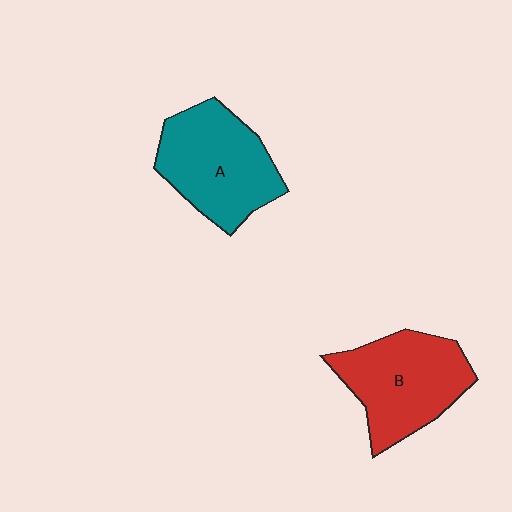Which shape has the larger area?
Shape A (teal).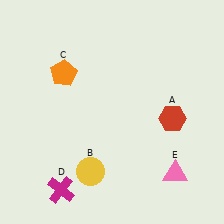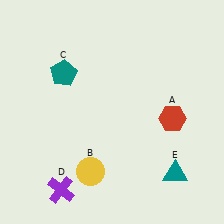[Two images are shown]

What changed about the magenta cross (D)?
In Image 1, D is magenta. In Image 2, it changed to purple.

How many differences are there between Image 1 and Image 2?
There are 3 differences between the two images.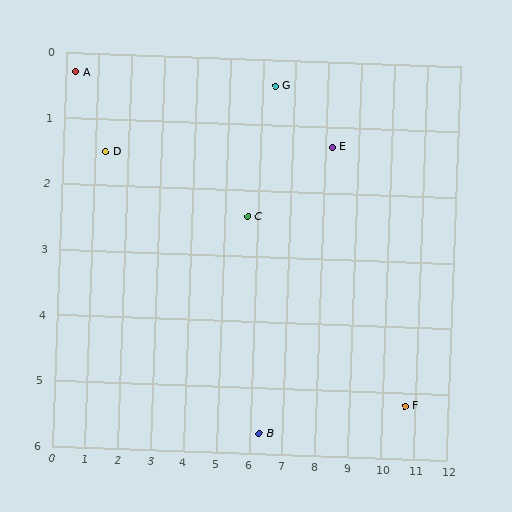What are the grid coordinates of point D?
Point D is at approximately (1.3, 1.5).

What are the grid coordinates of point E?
Point E is at approximately (8.2, 1.3).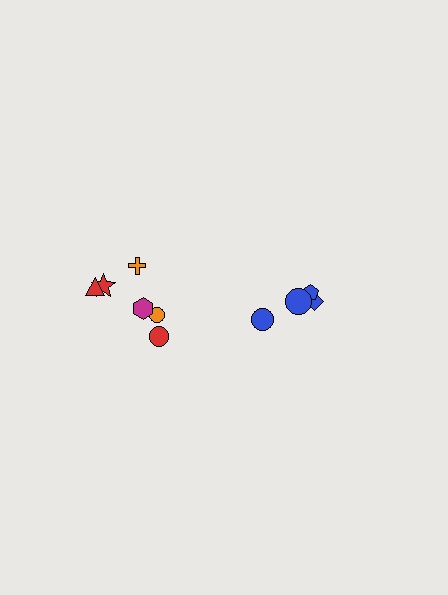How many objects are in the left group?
There are 6 objects.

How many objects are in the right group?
There are 4 objects.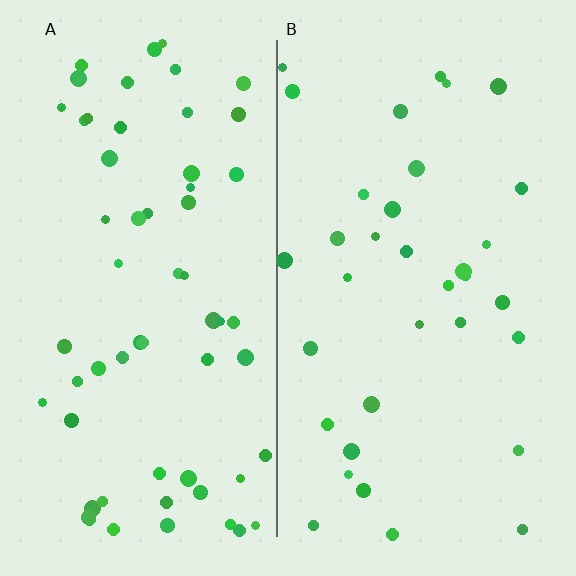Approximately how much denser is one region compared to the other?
Approximately 1.7× — region A over region B.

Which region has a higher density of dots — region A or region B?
A (the left).